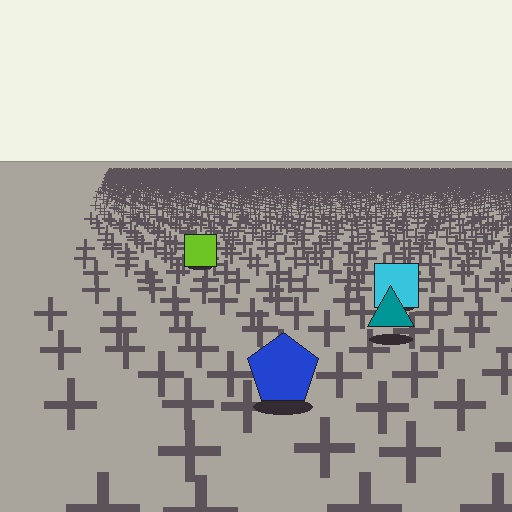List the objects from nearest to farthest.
From nearest to farthest: the blue pentagon, the teal triangle, the cyan square, the lime square.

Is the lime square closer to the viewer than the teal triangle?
No. The teal triangle is closer — you can tell from the texture gradient: the ground texture is coarser near it.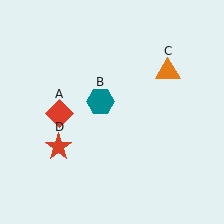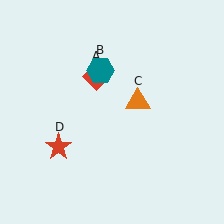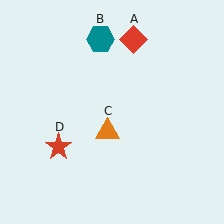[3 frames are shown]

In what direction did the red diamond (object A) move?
The red diamond (object A) moved up and to the right.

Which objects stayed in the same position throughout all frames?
Red star (object D) remained stationary.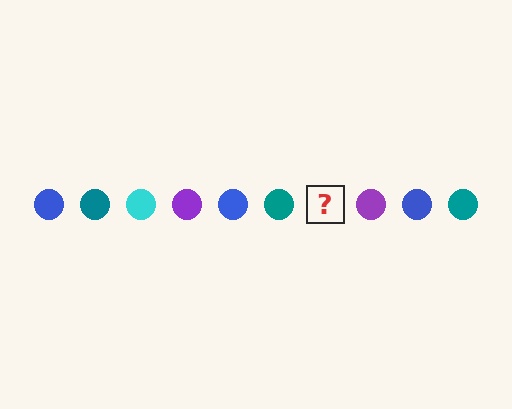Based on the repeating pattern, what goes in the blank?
The blank should be a cyan circle.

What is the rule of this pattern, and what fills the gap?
The rule is that the pattern cycles through blue, teal, cyan, purple circles. The gap should be filled with a cyan circle.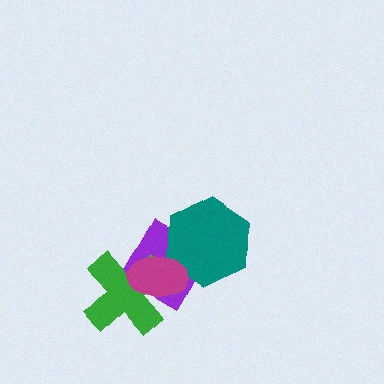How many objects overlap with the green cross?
2 objects overlap with the green cross.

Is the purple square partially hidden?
Yes, it is partially covered by another shape.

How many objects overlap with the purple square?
3 objects overlap with the purple square.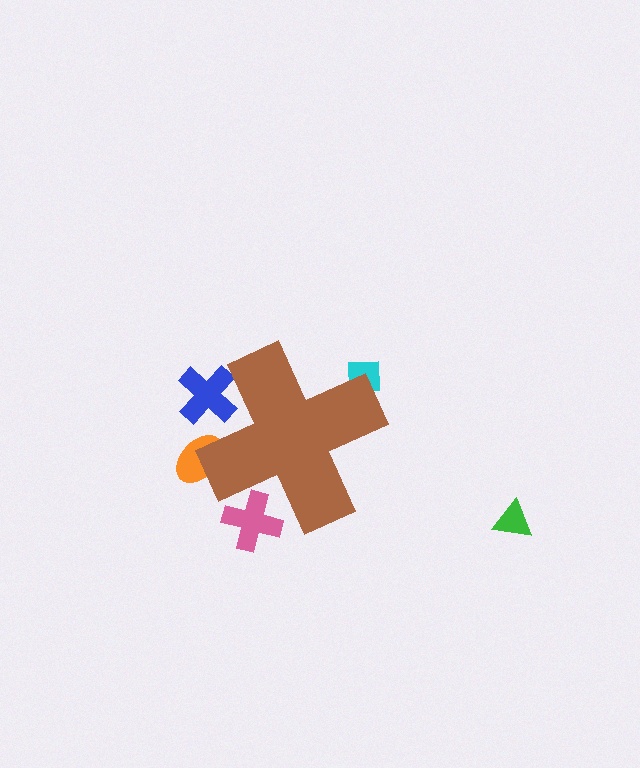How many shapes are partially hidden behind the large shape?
4 shapes are partially hidden.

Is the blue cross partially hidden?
Yes, the blue cross is partially hidden behind the brown cross.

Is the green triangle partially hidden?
No, the green triangle is fully visible.